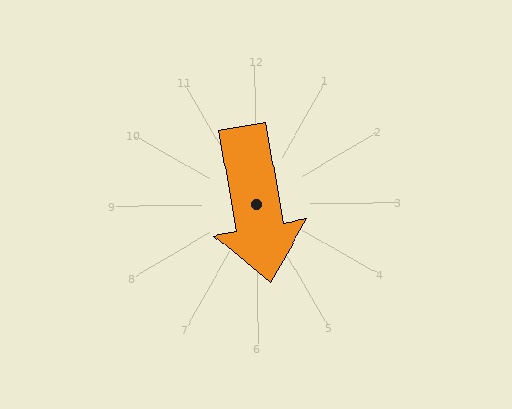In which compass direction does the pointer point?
South.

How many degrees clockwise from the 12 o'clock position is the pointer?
Approximately 170 degrees.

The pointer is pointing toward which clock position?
Roughly 6 o'clock.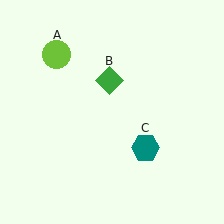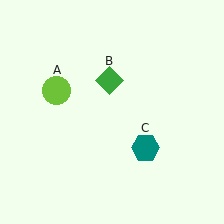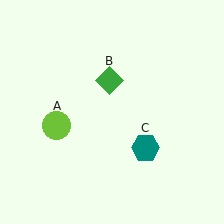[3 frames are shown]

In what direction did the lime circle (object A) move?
The lime circle (object A) moved down.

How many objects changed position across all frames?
1 object changed position: lime circle (object A).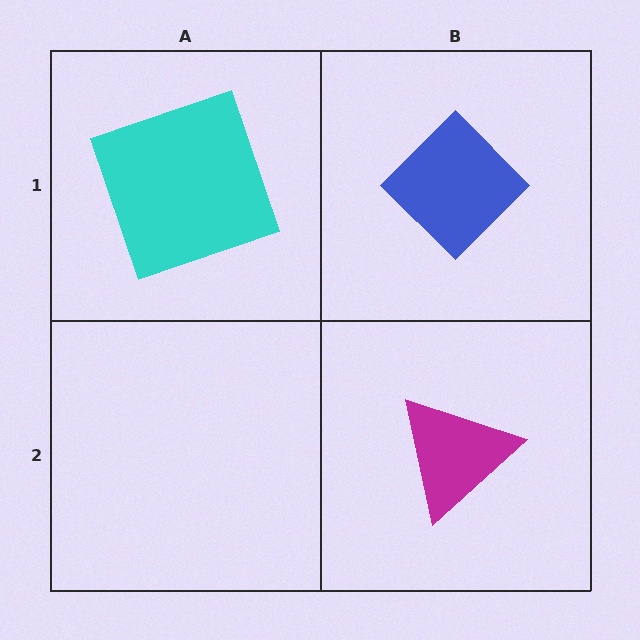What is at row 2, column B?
A magenta triangle.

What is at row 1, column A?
A cyan square.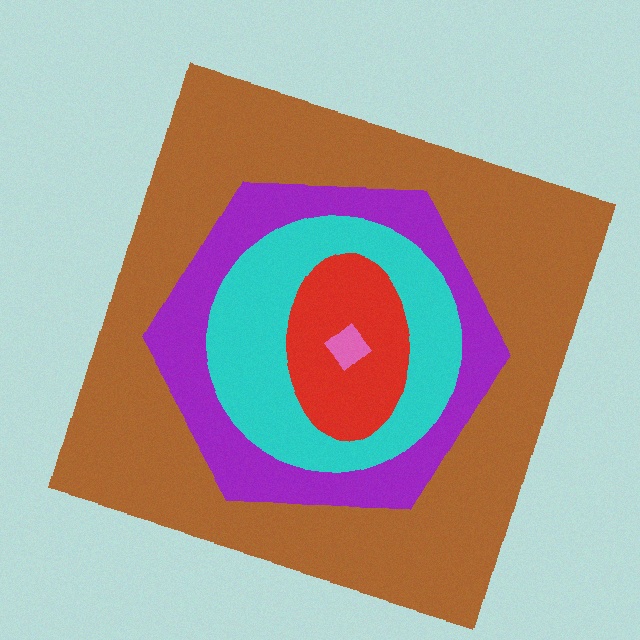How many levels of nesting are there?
5.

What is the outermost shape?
The brown square.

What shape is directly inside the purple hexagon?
The cyan circle.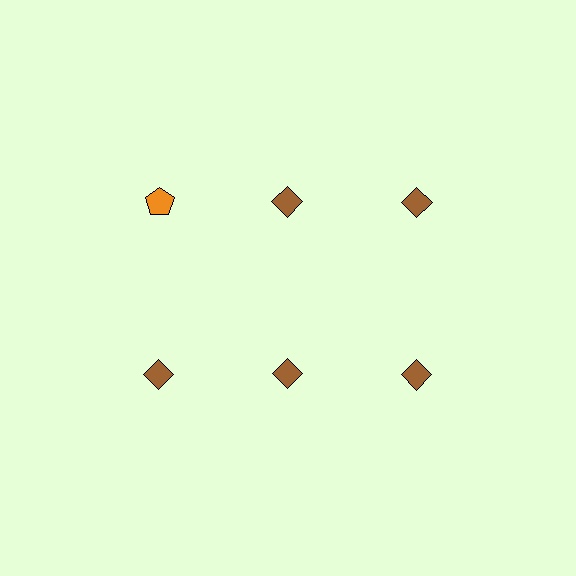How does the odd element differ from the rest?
It differs in both color (orange instead of brown) and shape (pentagon instead of diamond).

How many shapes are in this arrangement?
There are 6 shapes arranged in a grid pattern.